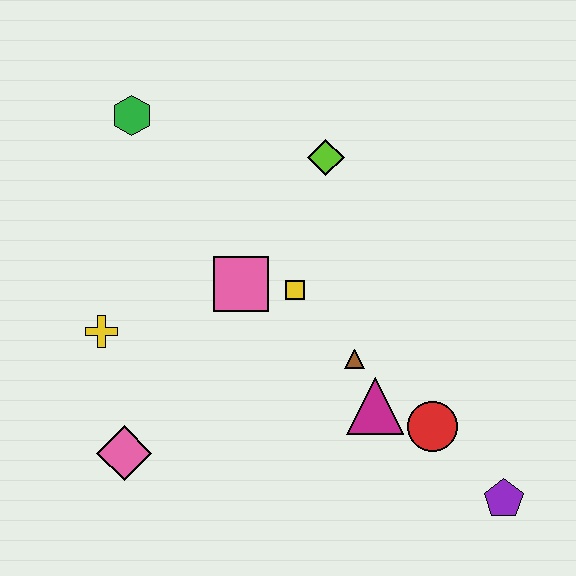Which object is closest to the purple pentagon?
The red circle is closest to the purple pentagon.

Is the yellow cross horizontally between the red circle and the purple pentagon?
No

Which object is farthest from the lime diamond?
The purple pentagon is farthest from the lime diamond.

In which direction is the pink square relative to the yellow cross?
The pink square is to the right of the yellow cross.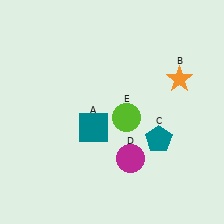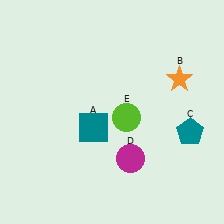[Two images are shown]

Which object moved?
The teal pentagon (C) moved right.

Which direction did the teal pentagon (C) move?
The teal pentagon (C) moved right.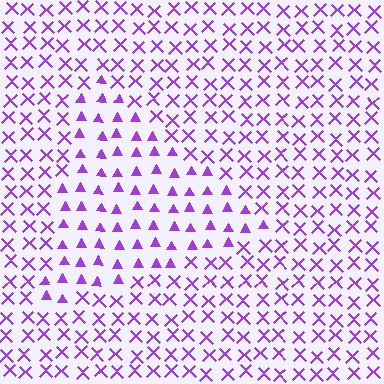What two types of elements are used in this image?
The image uses triangles inside the triangle region and X marks outside it.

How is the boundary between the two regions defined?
The boundary is defined by a change in element shape: triangles inside vs. X marks outside. All elements share the same color and spacing.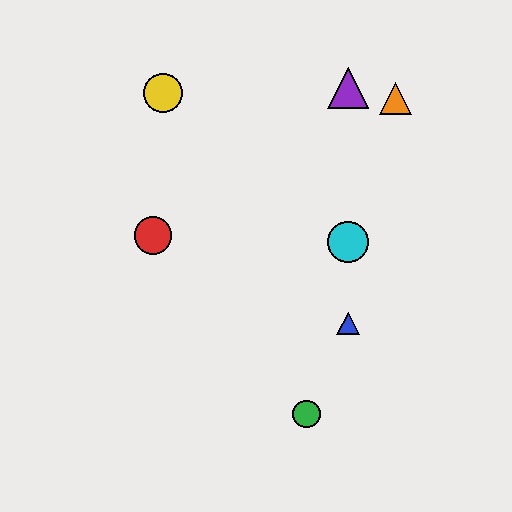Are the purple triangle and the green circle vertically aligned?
No, the purple triangle is at x≈348 and the green circle is at x≈306.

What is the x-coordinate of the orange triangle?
The orange triangle is at x≈396.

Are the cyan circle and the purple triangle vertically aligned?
Yes, both are at x≈348.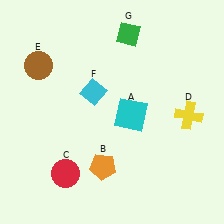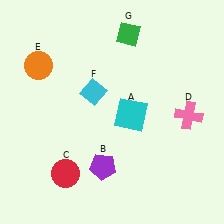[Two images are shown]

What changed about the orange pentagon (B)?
In Image 1, B is orange. In Image 2, it changed to purple.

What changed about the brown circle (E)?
In Image 1, E is brown. In Image 2, it changed to orange.